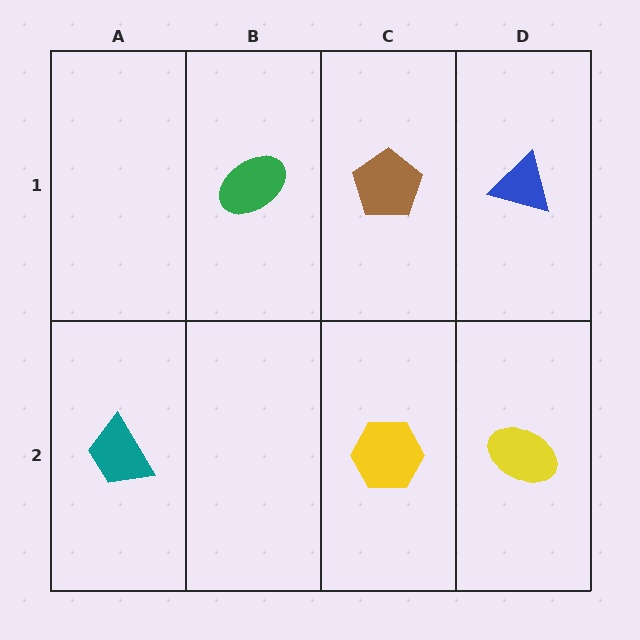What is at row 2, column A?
A teal trapezoid.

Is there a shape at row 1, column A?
No, that cell is empty.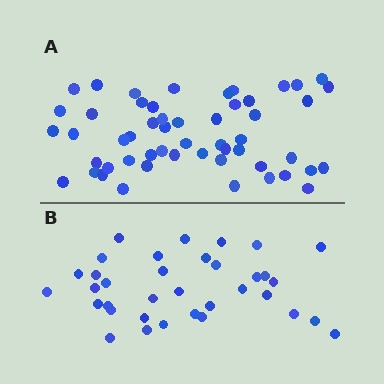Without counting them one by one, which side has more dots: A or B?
Region A (the top region) has more dots.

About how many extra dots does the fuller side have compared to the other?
Region A has approximately 20 more dots than region B.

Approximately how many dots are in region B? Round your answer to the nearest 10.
About 40 dots. (The exact count is 35, which rounds to 40.)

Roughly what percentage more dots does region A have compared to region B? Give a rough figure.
About 50% more.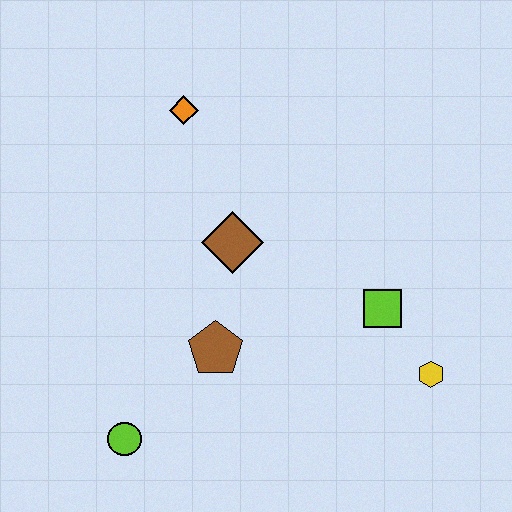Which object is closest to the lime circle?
The brown pentagon is closest to the lime circle.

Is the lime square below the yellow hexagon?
No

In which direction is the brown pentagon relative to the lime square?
The brown pentagon is to the left of the lime square.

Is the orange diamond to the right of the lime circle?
Yes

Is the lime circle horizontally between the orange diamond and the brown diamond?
No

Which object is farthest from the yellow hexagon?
The orange diamond is farthest from the yellow hexagon.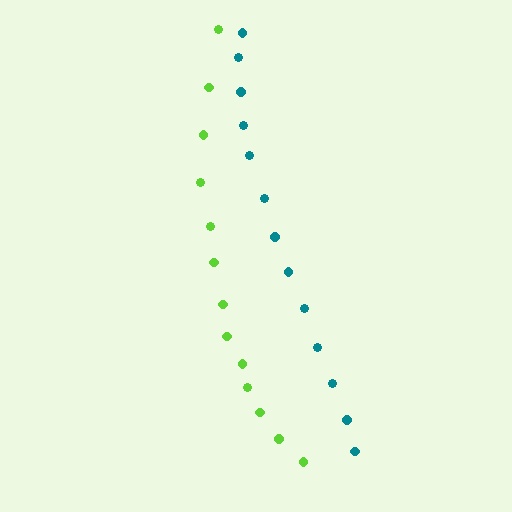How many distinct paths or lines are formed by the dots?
There are 2 distinct paths.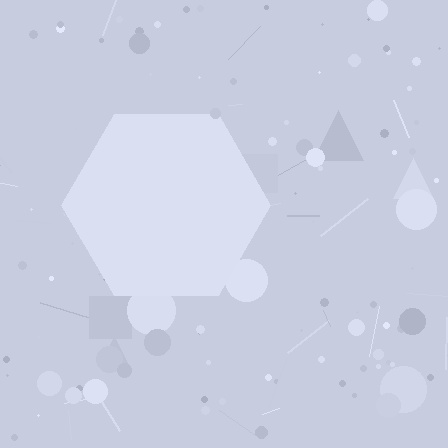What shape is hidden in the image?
A hexagon is hidden in the image.